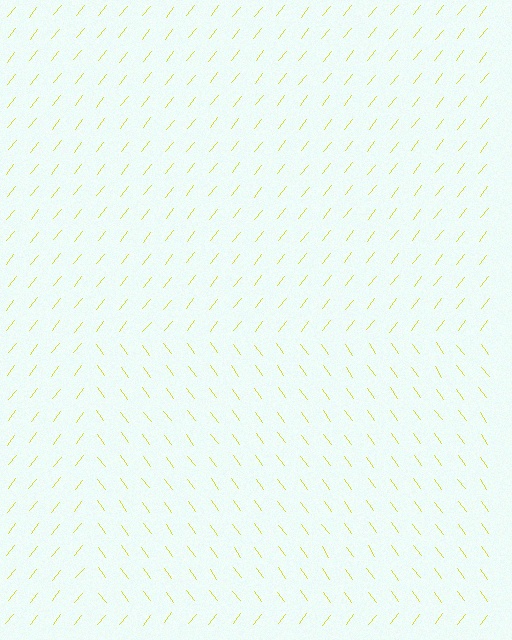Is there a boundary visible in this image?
Yes, there is a texture boundary formed by a change in line orientation.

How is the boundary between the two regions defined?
The boundary is defined purely by a change in line orientation (approximately 74 degrees difference). All lines are the same color and thickness.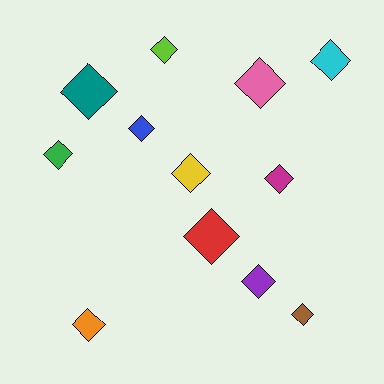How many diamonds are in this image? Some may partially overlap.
There are 12 diamonds.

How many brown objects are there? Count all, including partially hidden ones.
There is 1 brown object.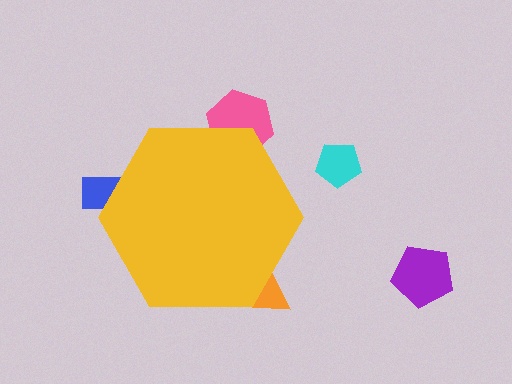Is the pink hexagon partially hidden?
Yes, the pink hexagon is partially hidden behind the yellow hexagon.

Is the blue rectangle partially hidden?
Yes, the blue rectangle is partially hidden behind the yellow hexagon.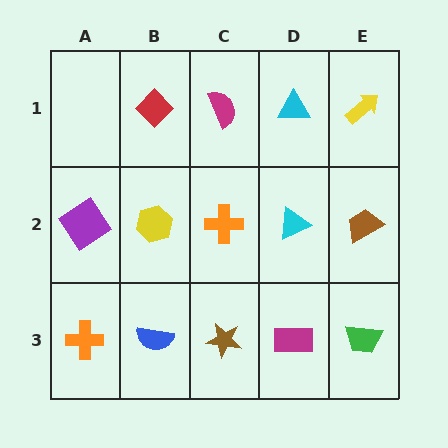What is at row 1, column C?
A magenta semicircle.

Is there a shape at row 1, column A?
No, that cell is empty.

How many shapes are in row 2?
5 shapes.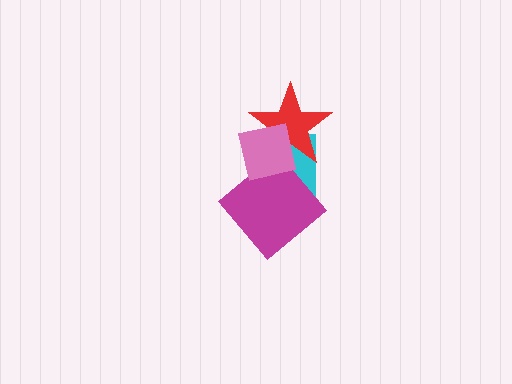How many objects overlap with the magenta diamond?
2 objects overlap with the magenta diamond.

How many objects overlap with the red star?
2 objects overlap with the red star.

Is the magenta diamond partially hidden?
Yes, it is partially covered by another shape.